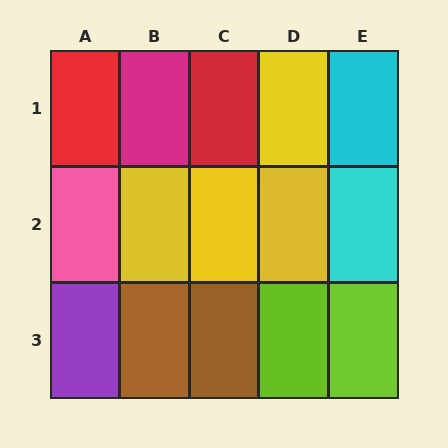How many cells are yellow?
4 cells are yellow.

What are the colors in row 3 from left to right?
Purple, brown, brown, lime, lime.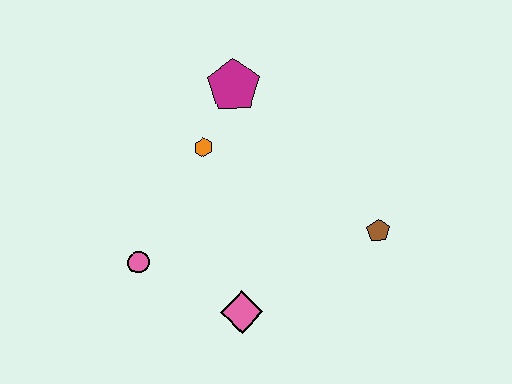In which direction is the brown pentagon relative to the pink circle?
The brown pentagon is to the right of the pink circle.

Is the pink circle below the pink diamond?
No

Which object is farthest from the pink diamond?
The magenta pentagon is farthest from the pink diamond.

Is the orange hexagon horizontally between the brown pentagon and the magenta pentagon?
No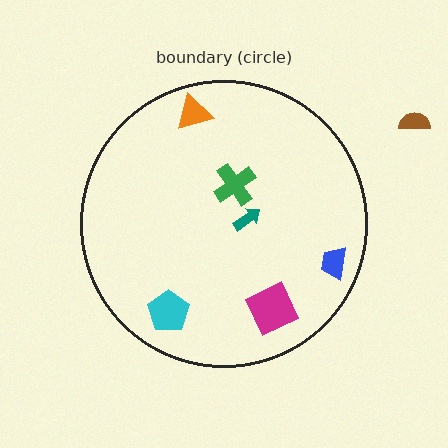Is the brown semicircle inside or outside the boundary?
Outside.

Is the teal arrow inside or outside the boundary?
Inside.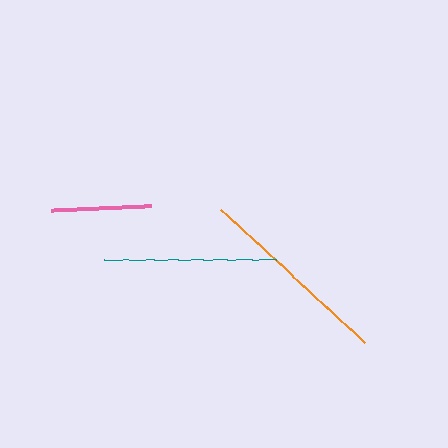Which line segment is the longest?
The orange line is the longest at approximately 196 pixels.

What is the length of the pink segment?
The pink segment is approximately 100 pixels long.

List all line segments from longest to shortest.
From longest to shortest: orange, teal, pink.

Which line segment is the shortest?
The pink line is the shortest at approximately 100 pixels.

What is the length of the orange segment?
The orange segment is approximately 196 pixels long.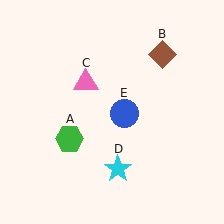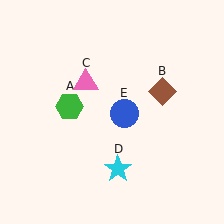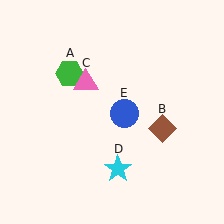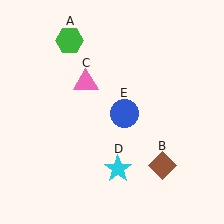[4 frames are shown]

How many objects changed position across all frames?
2 objects changed position: green hexagon (object A), brown diamond (object B).